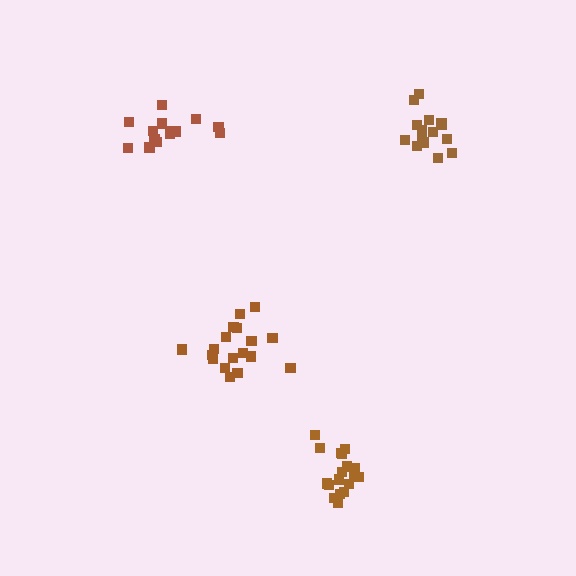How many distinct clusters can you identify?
There are 4 distinct clusters.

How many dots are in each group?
Group 1: 14 dots, Group 2: 19 dots, Group 3: 18 dots, Group 4: 15 dots (66 total).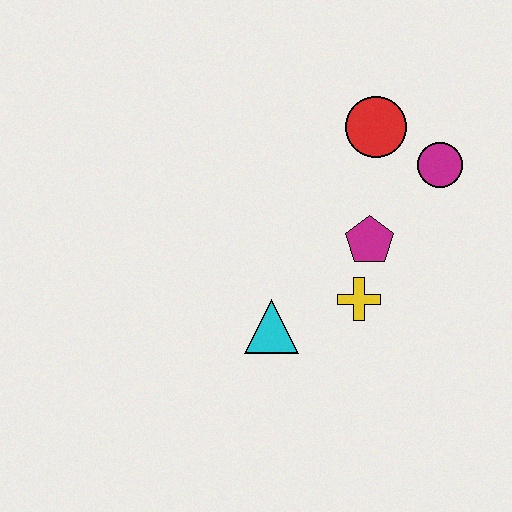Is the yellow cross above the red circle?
No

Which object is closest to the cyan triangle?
The yellow cross is closest to the cyan triangle.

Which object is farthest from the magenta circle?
The cyan triangle is farthest from the magenta circle.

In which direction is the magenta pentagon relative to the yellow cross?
The magenta pentagon is above the yellow cross.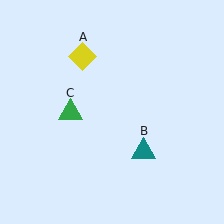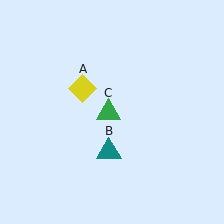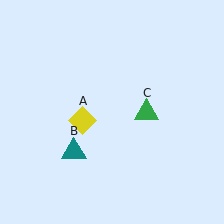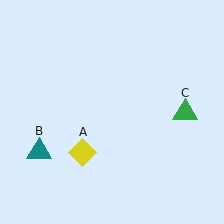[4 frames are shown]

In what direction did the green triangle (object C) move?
The green triangle (object C) moved right.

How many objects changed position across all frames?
3 objects changed position: yellow diamond (object A), teal triangle (object B), green triangle (object C).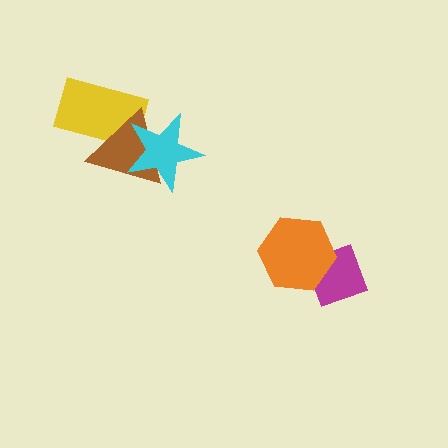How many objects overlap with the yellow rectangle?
2 objects overlap with the yellow rectangle.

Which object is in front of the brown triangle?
The cyan star is in front of the brown triangle.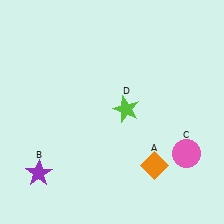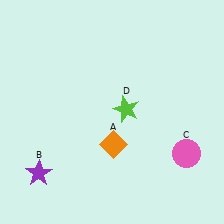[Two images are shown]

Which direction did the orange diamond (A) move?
The orange diamond (A) moved left.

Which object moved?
The orange diamond (A) moved left.